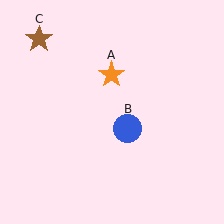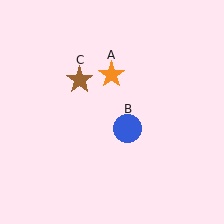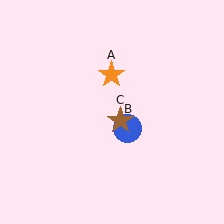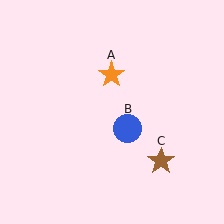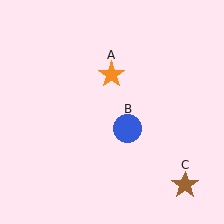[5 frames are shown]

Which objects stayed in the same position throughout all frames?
Orange star (object A) and blue circle (object B) remained stationary.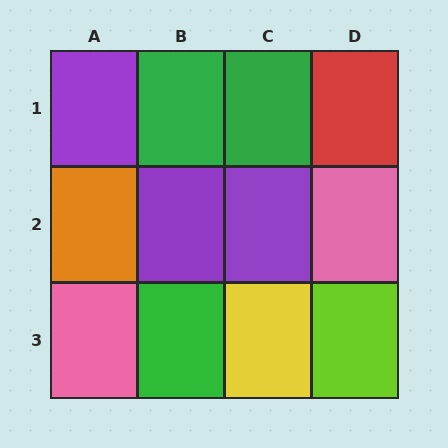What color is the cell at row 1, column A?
Purple.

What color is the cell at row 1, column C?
Green.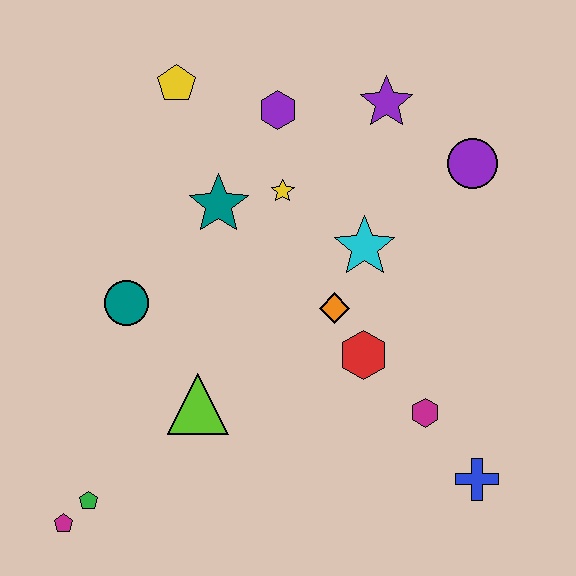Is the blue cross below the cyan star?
Yes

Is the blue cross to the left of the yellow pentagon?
No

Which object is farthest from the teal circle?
The blue cross is farthest from the teal circle.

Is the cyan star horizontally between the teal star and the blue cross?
Yes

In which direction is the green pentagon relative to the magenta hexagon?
The green pentagon is to the left of the magenta hexagon.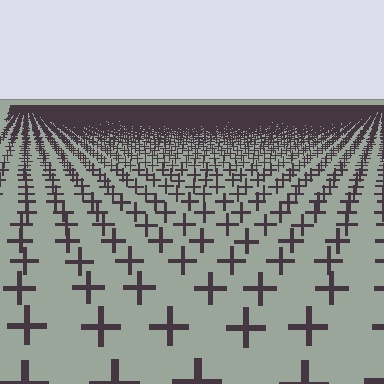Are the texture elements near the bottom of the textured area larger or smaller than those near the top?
Larger. Near the bottom, elements are closer to the viewer and appear at a bigger on-screen size.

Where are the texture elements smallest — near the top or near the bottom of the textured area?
Near the top.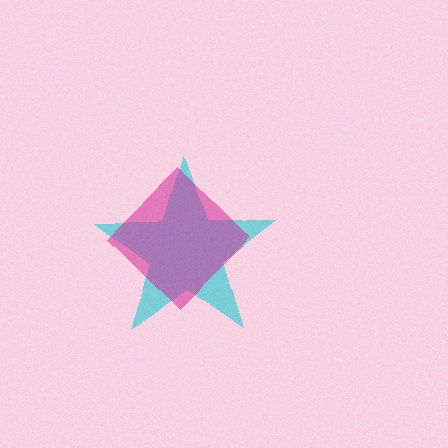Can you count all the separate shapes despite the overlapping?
Yes, there are 2 separate shapes.